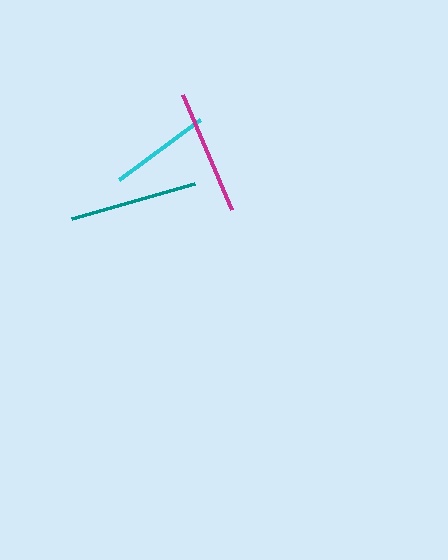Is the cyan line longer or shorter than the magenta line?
The magenta line is longer than the cyan line.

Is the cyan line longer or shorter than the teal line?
The teal line is longer than the cyan line.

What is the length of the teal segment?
The teal segment is approximately 128 pixels long.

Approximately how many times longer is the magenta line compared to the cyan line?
The magenta line is approximately 1.2 times the length of the cyan line.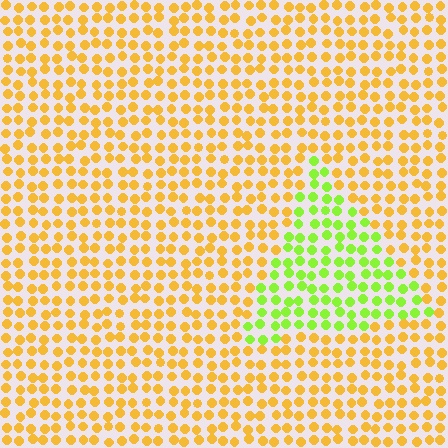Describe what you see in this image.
The image is filled with small yellow elements in a uniform arrangement. A triangle-shaped region is visible where the elements are tinted to a slightly different hue, forming a subtle color boundary.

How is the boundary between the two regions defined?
The boundary is defined purely by a slight shift in hue (about 53 degrees). Spacing, size, and orientation are identical on both sides.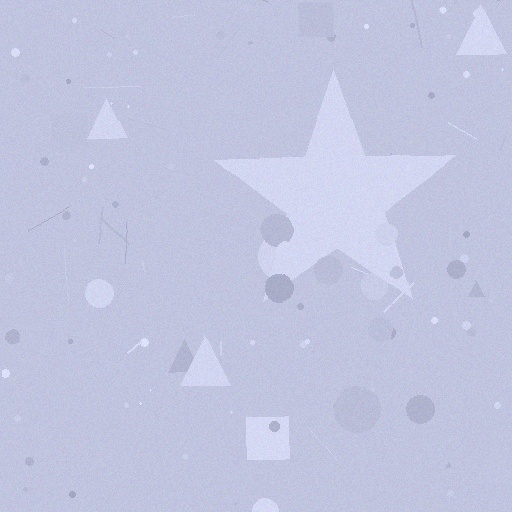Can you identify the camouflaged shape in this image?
The camouflaged shape is a star.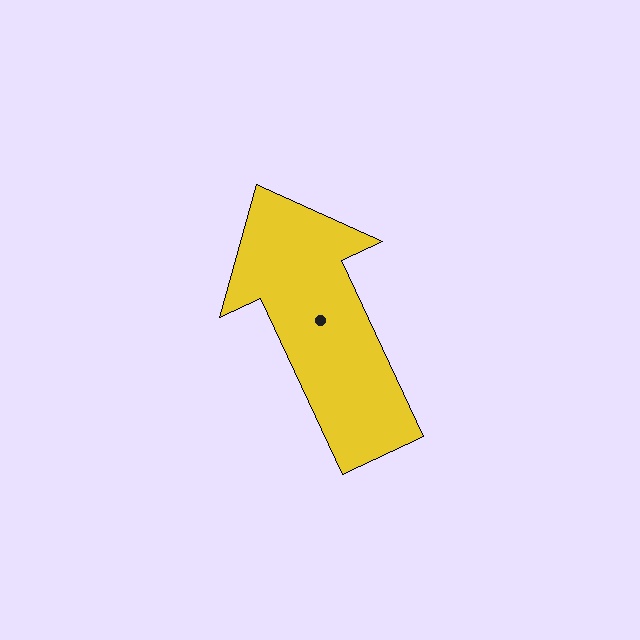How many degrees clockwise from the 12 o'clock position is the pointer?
Approximately 335 degrees.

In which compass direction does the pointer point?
Northwest.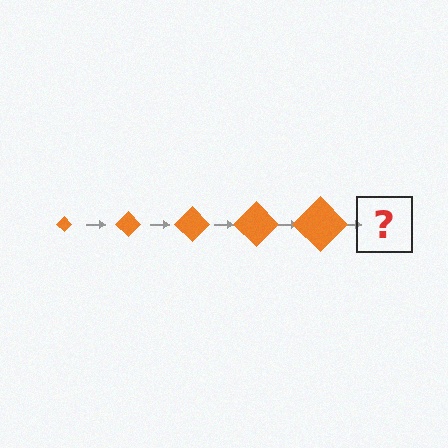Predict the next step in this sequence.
The next step is an orange diamond, larger than the previous one.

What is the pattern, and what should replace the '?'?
The pattern is that the diamond gets progressively larger each step. The '?' should be an orange diamond, larger than the previous one.